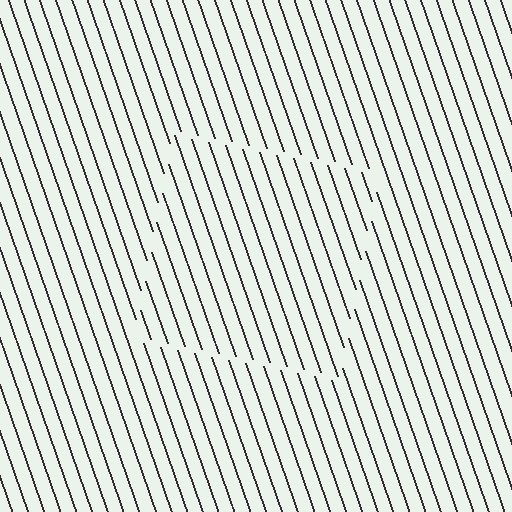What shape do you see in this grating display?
An illusory square. The interior of the shape contains the same grating, shifted by half a period — the contour is defined by the phase discontinuity where line-ends from the inner and outer gratings abut.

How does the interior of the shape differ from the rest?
The interior of the shape contains the same grating, shifted by half a period — the contour is defined by the phase discontinuity where line-ends from the inner and outer gratings abut.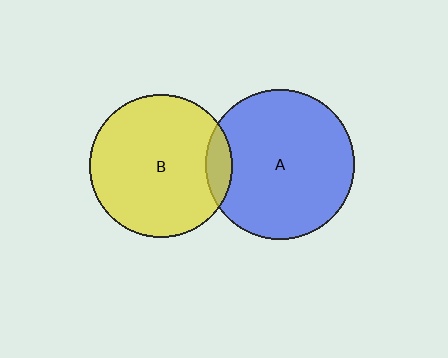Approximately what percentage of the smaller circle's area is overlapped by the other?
Approximately 10%.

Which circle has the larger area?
Circle A (blue).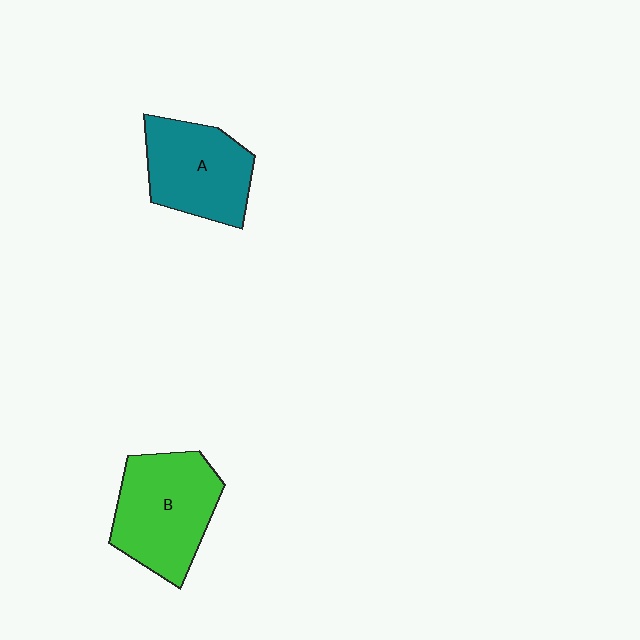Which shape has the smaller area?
Shape A (teal).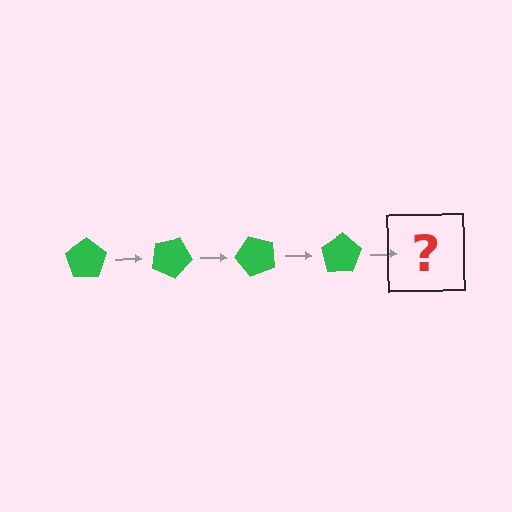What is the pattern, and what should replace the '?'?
The pattern is that the pentagon rotates 25 degrees each step. The '?' should be a green pentagon rotated 100 degrees.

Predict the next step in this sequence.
The next step is a green pentagon rotated 100 degrees.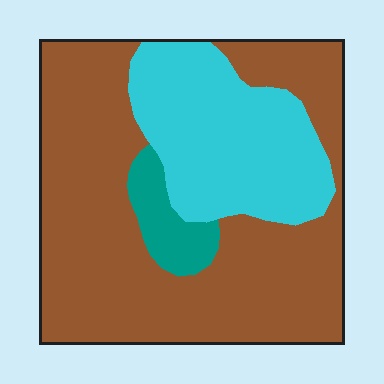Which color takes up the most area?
Brown, at roughly 65%.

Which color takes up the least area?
Teal, at roughly 5%.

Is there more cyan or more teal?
Cyan.